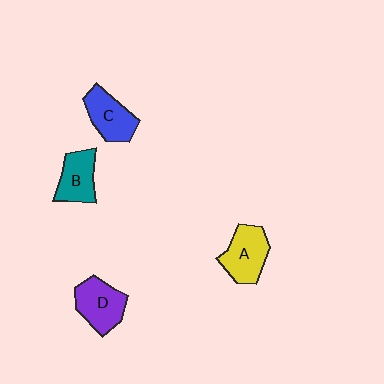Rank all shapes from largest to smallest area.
From largest to smallest: A (yellow), D (purple), C (blue), B (teal).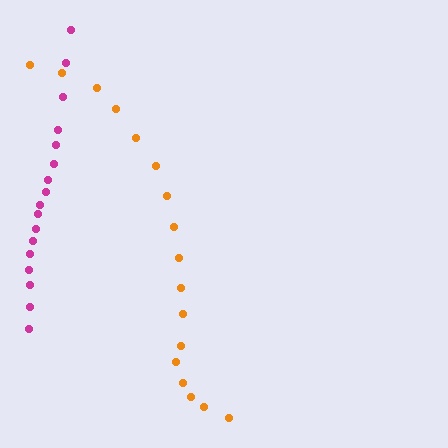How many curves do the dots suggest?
There are 2 distinct paths.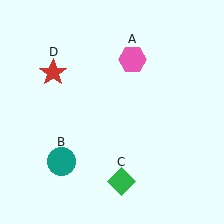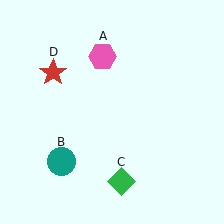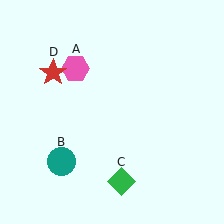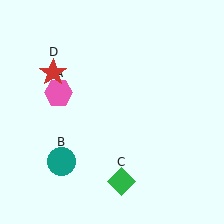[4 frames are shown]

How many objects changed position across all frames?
1 object changed position: pink hexagon (object A).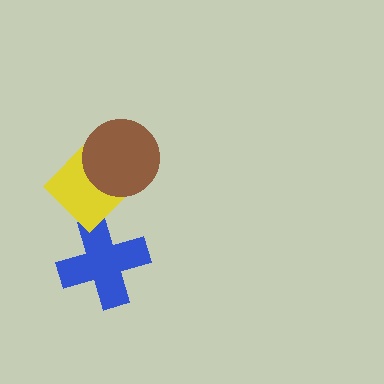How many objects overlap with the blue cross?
1 object overlaps with the blue cross.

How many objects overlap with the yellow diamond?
2 objects overlap with the yellow diamond.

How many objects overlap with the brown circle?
1 object overlaps with the brown circle.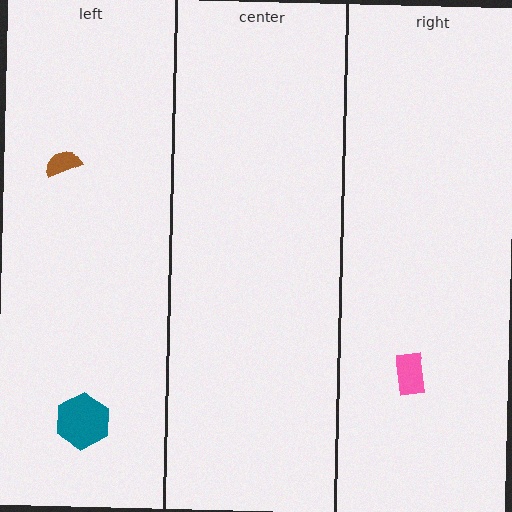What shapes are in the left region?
The brown semicircle, the teal hexagon.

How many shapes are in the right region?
1.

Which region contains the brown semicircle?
The left region.